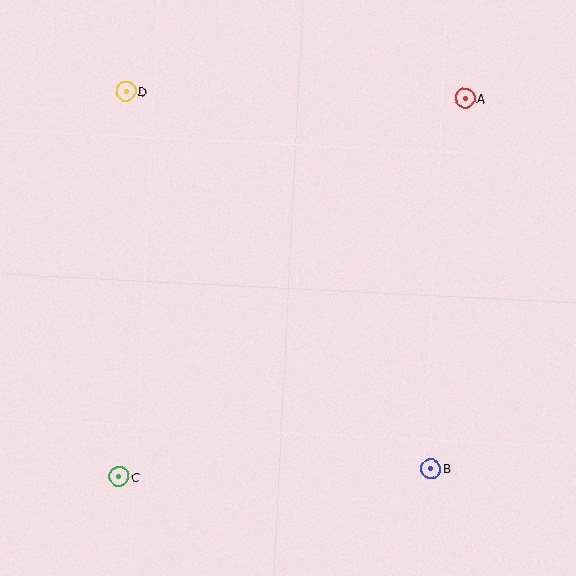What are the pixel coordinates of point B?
Point B is at (431, 468).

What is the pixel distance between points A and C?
The distance between A and C is 512 pixels.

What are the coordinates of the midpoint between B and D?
The midpoint between B and D is at (278, 280).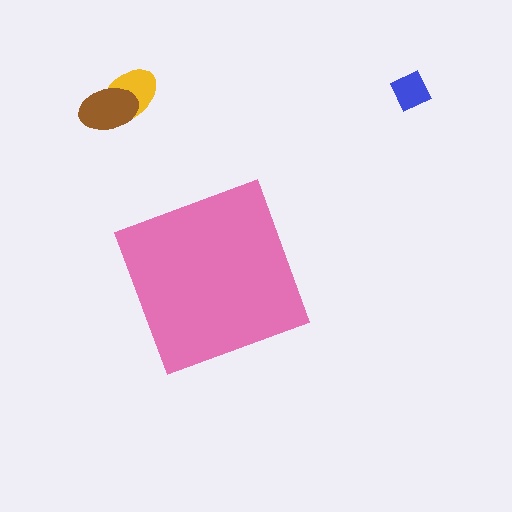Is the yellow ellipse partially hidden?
No, the yellow ellipse is fully visible.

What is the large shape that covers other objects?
A pink diamond.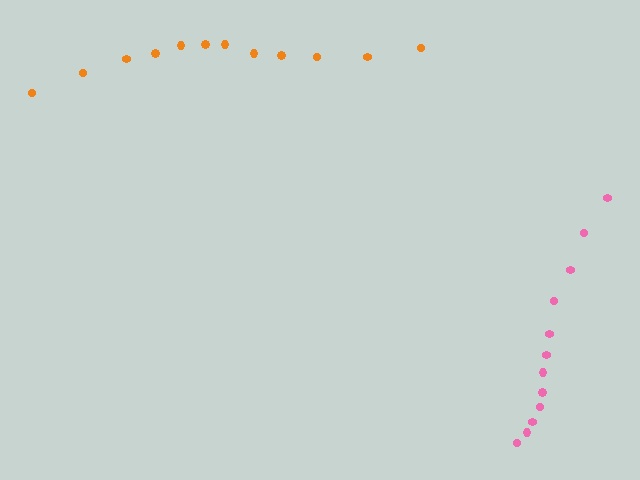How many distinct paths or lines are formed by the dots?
There are 2 distinct paths.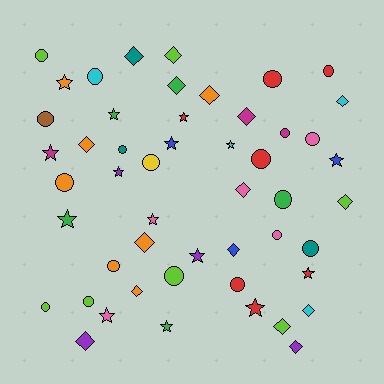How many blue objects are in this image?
There are 3 blue objects.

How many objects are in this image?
There are 50 objects.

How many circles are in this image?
There are 19 circles.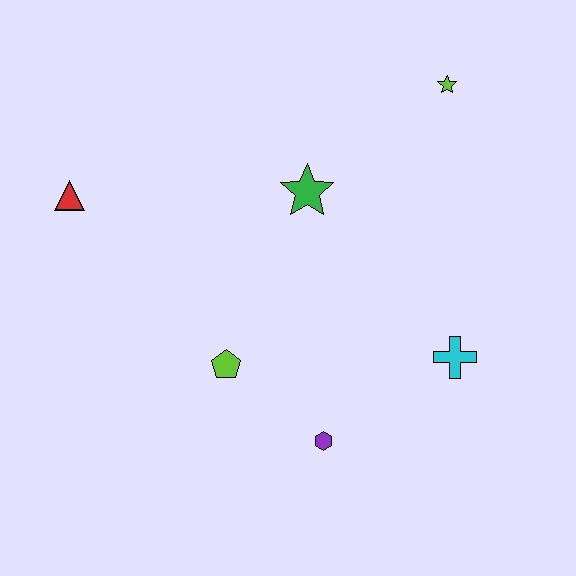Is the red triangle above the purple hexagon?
Yes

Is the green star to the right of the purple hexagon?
No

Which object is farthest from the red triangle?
The cyan cross is farthest from the red triangle.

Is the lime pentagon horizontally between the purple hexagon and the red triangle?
Yes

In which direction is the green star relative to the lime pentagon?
The green star is above the lime pentagon.